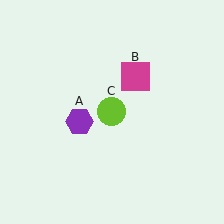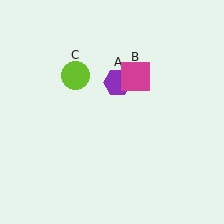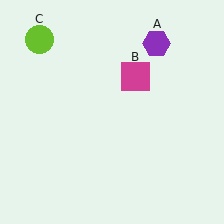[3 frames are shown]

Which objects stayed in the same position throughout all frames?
Magenta square (object B) remained stationary.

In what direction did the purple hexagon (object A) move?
The purple hexagon (object A) moved up and to the right.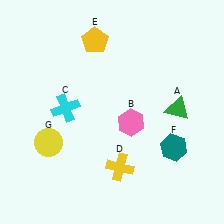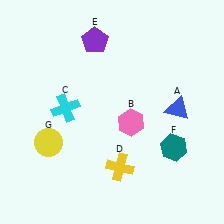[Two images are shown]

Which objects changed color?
A changed from green to blue. E changed from yellow to purple.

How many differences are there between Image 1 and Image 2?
There are 2 differences between the two images.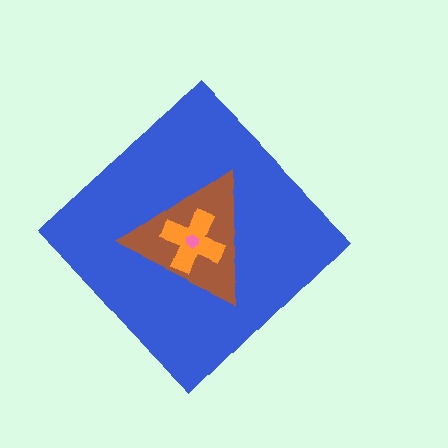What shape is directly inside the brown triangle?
The orange cross.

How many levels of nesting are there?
4.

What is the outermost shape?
The blue diamond.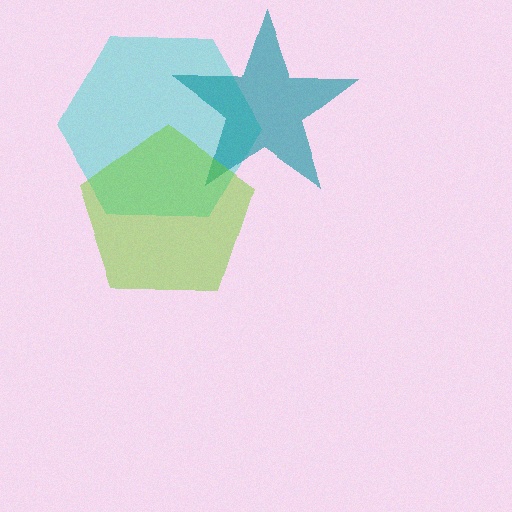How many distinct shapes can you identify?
There are 3 distinct shapes: a cyan hexagon, a teal star, a lime pentagon.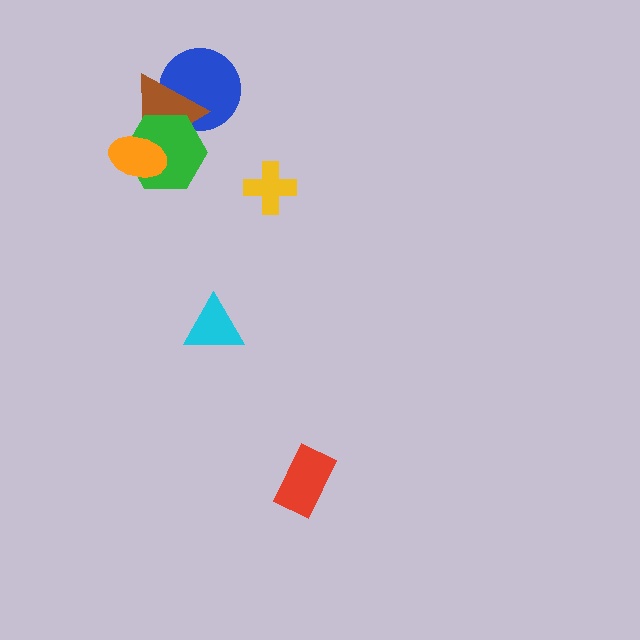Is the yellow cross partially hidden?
No, no other shape covers it.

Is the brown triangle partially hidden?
Yes, it is partially covered by another shape.